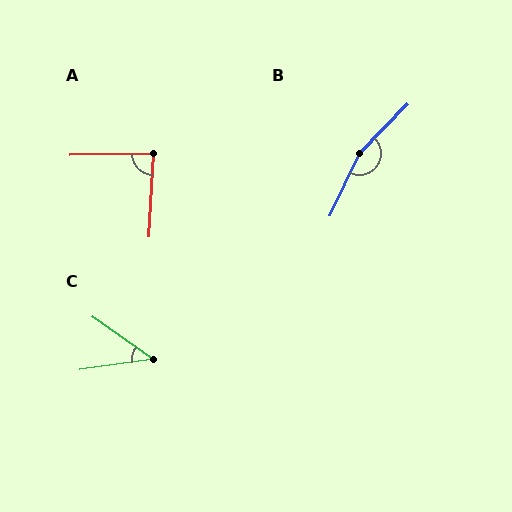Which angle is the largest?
B, at approximately 161 degrees.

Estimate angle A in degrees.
Approximately 86 degrees.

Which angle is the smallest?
C, at approximately 43 degrees.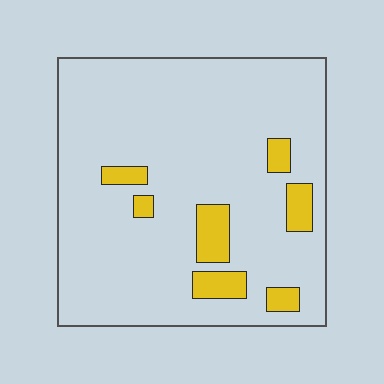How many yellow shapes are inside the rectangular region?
7.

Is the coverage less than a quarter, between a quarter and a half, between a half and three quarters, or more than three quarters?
Less than a quarter.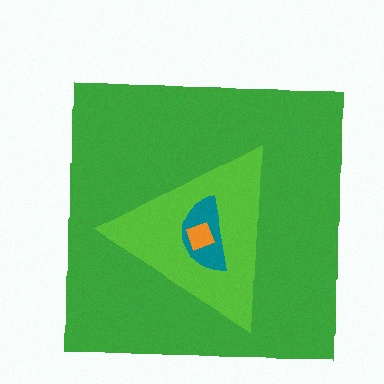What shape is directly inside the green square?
The lime triangle.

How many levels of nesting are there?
4.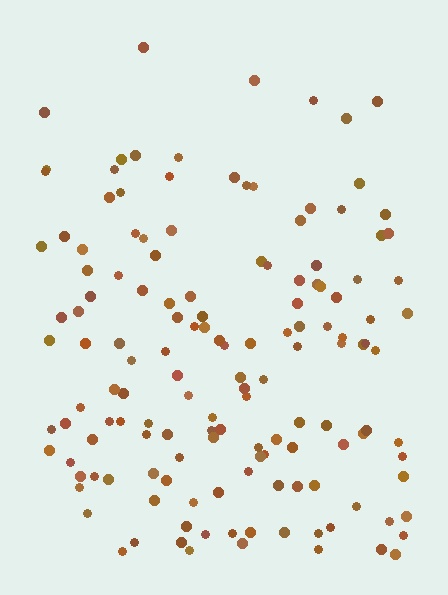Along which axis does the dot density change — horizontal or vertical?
Vertical.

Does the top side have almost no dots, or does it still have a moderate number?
Still a moderate number, just noticeably fewer than the bottom.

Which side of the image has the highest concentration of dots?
The bottom.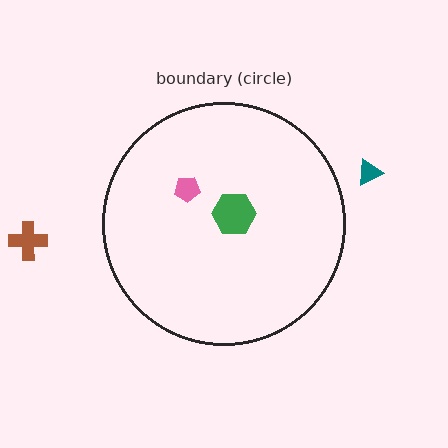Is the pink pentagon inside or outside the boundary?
Inside.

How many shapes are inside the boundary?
2 inside, 2 outside.